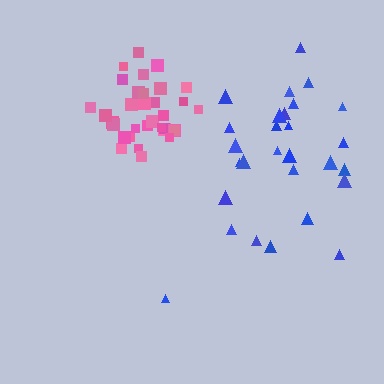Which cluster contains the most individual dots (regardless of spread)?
Pink (33).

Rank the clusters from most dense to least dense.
pink, blue.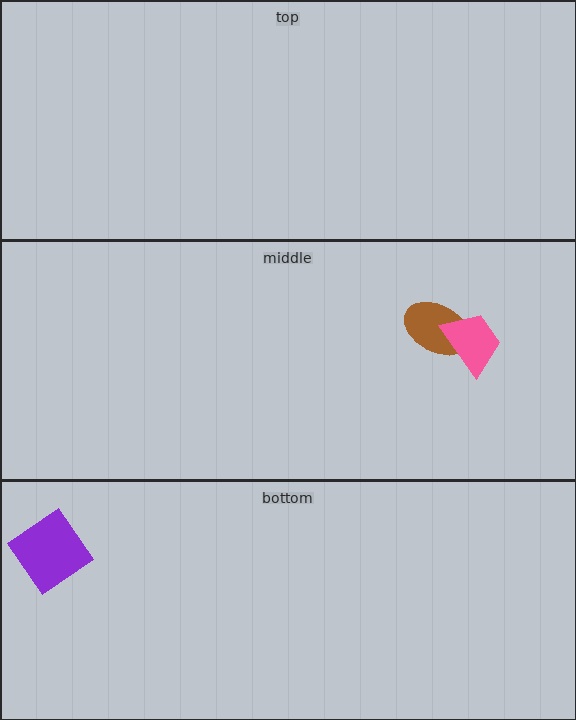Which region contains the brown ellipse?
The middle region.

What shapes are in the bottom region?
The purple diamond.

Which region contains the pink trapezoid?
The middle region.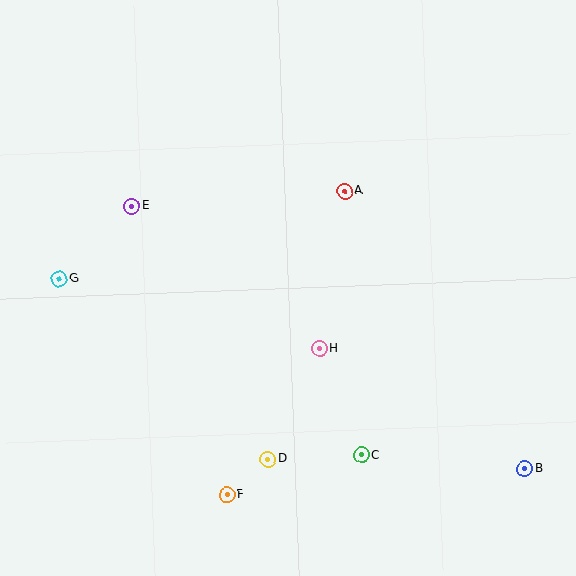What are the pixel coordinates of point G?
Point G is at (59, 279).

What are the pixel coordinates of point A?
Point A is at (345, 191).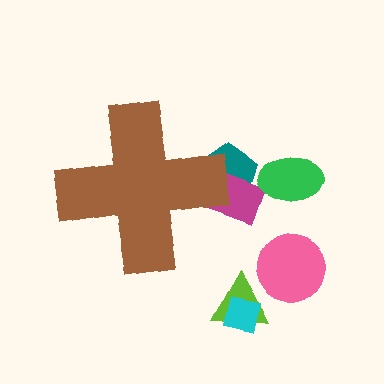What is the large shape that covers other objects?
A brown cross.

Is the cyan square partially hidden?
No, the cyan square is fully visible.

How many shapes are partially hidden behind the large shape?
2 shapes are partially hidden.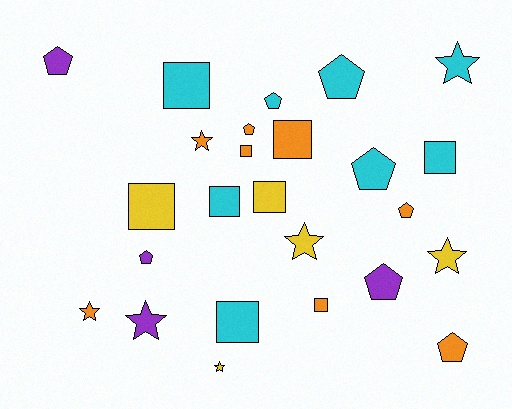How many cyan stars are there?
There is 1 cyan star.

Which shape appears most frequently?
Pentagon, with 9 objects.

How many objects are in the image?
There are 25 objects.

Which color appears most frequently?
Orange, with 8 objects.